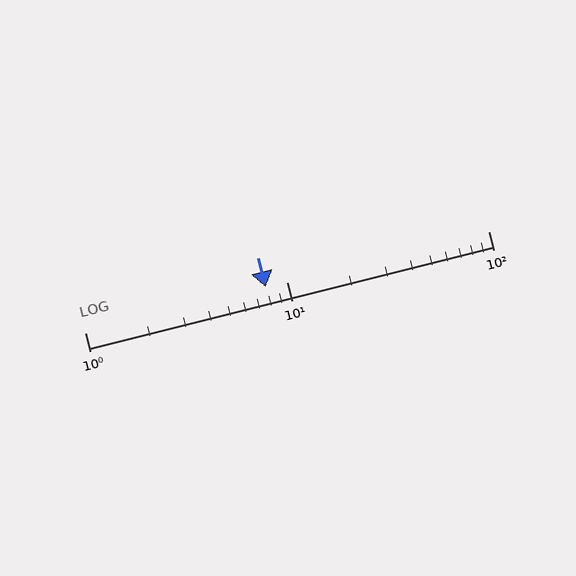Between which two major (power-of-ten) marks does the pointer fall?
The pointer is between 1 and 10.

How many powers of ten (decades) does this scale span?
The scale spans 2 decades, from 1 to 100.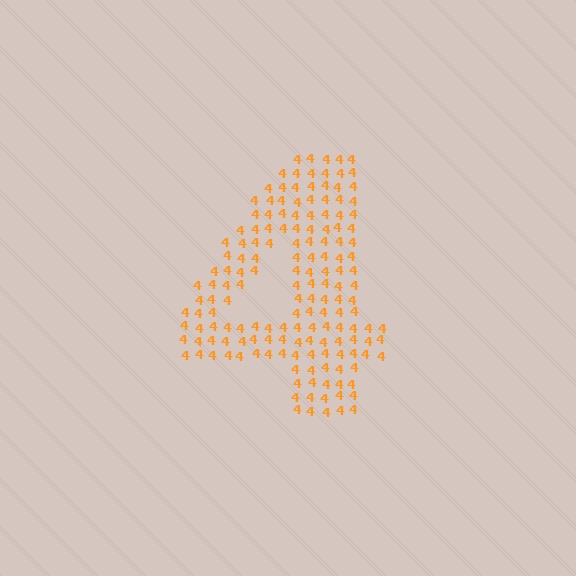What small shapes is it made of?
It is made of small digit 4's.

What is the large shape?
The large shape is the digit 4.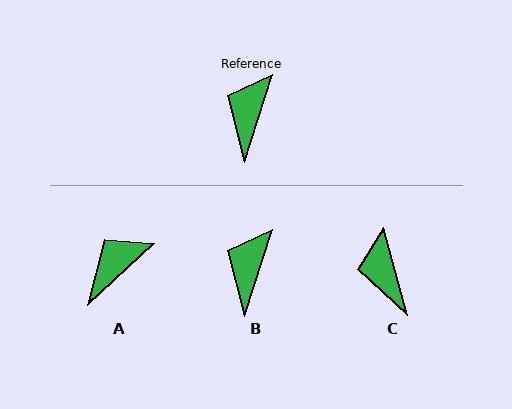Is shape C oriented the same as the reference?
No, it is off by about 33 degrees.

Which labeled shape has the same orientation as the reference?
B.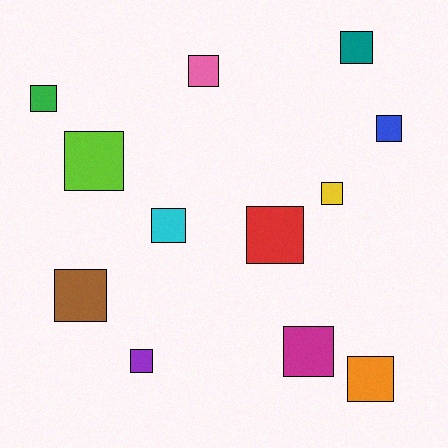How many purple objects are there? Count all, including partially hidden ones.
There is 1 purple object.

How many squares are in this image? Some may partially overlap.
There are 12 squares.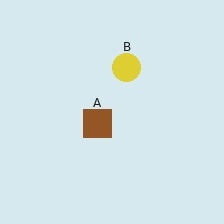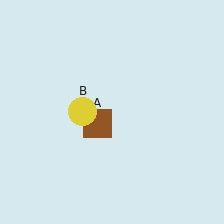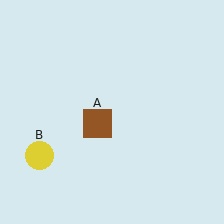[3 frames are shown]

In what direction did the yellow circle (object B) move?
The yellow circle (object B) moved down and to the left.